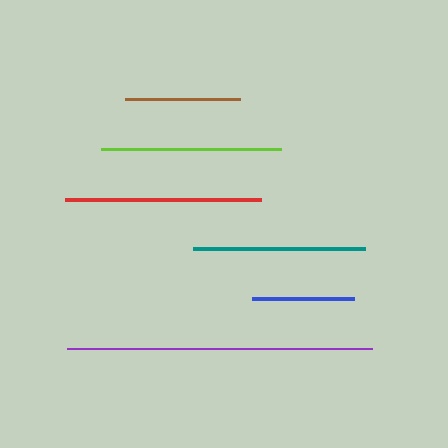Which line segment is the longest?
The purple line is the longest at approximately 305 pixels.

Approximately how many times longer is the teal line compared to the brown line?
The teal line is approximately 1.5 times the length of the brown line.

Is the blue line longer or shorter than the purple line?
The purple line is longer than the blue line.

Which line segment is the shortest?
The blue line is the shortest at approximately 102 pixels.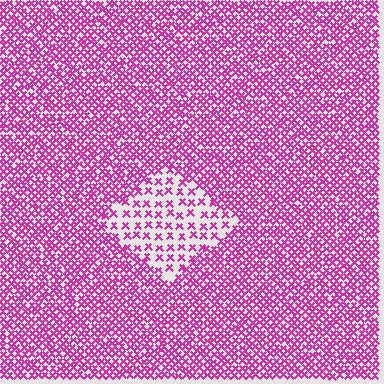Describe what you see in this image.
The image contains small magenta elements arranged at two different densities. A diamond-shaped region is visible where the elements are less densely packed than the surrounding area.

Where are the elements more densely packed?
The elements are more densely packed outside the diamond boundary.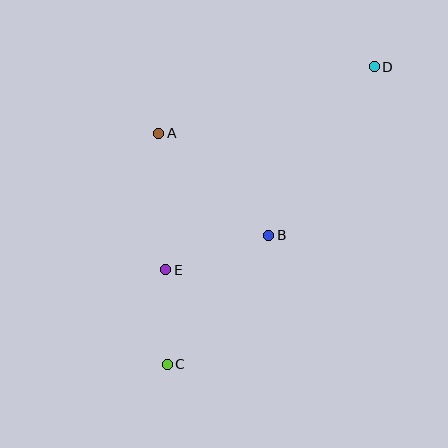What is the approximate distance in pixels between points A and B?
The distance between A and B is approximately 150 pixels.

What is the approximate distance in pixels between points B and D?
The distance between B and D is approximately 199 pixels.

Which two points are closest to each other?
Points C and E are closest to each other.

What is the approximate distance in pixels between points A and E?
The distance between A and E is approximately 137 pixels.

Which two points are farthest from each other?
Points C and D are farthest from each other.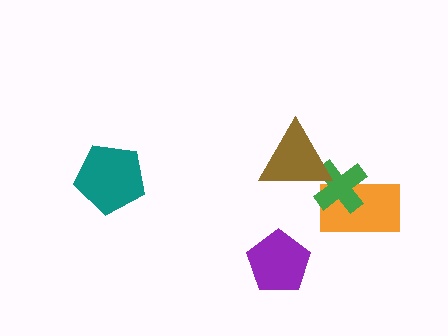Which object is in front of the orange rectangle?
The green cross is in front of the orange rectangle.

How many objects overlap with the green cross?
2 objects overlap with the green cross.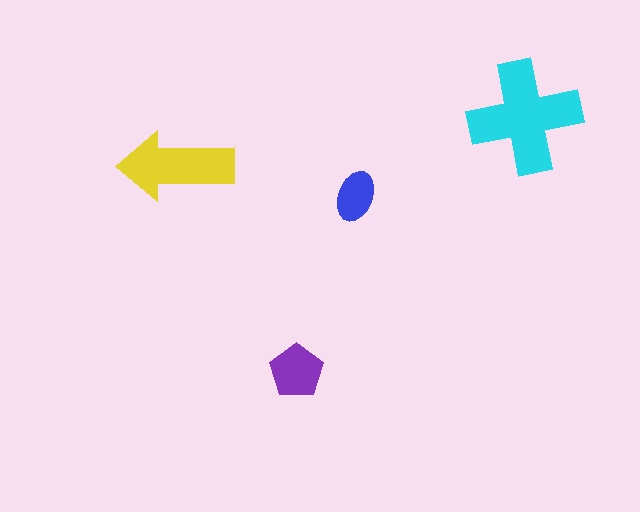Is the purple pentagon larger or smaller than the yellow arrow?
Smaller.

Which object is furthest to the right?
The cyan cross is rightmost.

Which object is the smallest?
The blue ellipse.